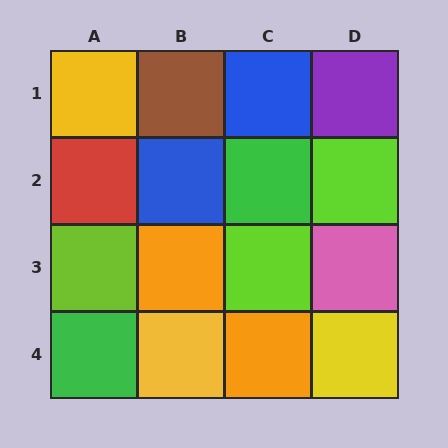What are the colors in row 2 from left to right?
Red, blue, green, lime.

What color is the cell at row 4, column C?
Orange.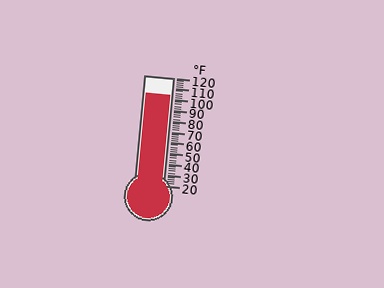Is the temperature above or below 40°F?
The temperature is above 40°F.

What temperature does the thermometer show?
The thermometer shows approximately 104°F.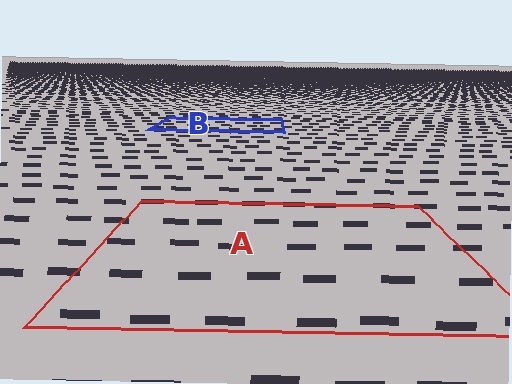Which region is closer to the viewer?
Region A is closer. The texture elements there are larger and more spread out.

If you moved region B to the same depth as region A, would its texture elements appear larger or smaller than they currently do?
They would appear larger. At a closer depth, the same texture elements are projected at a bigger on-screen size.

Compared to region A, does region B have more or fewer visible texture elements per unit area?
Region B has more texture elements per unit area — they are packed more densely because it is farther away.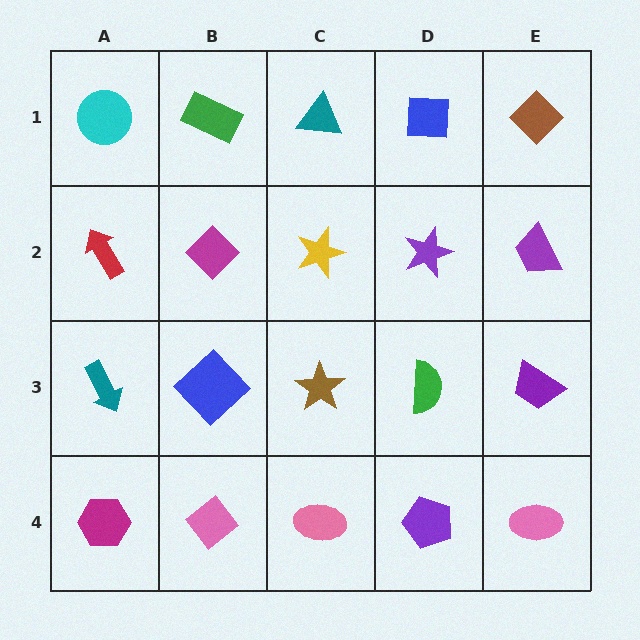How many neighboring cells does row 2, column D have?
4.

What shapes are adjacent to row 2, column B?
A green rectangle (row 1, column B), a blue diamond (row 3, column B), a red arrow (row 2, column A), a yellow star (row 2, column C).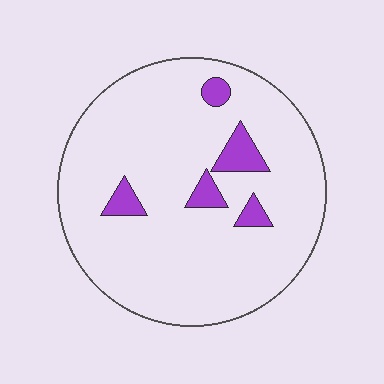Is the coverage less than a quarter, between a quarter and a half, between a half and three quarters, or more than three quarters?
Less than a quarter.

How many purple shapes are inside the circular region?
5.